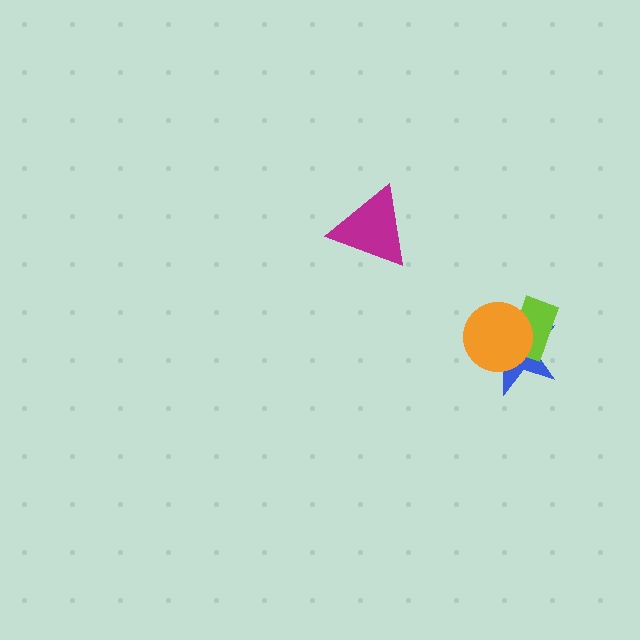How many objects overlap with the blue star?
2 objects overlap with the blue star.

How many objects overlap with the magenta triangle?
0 objects overlap with the magenta triangle.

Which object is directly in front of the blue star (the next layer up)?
The lime rectangle is directly in front of the blue star.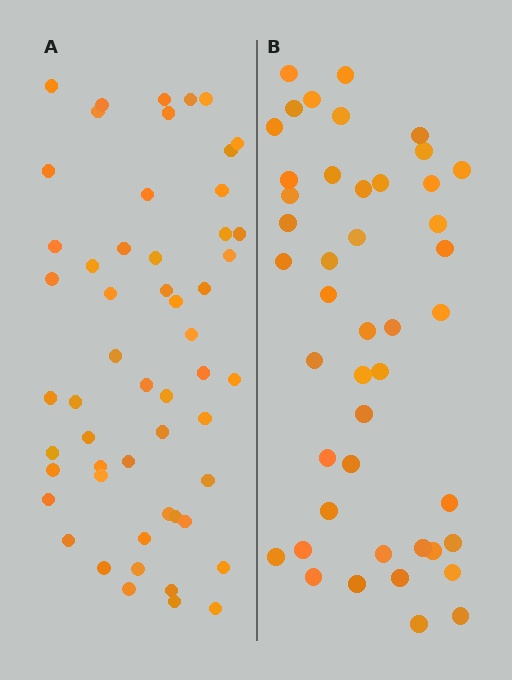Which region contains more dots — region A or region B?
Region A (the left region) has more dots.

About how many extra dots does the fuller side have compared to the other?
Region A has roughly 8 or so more dots than region B.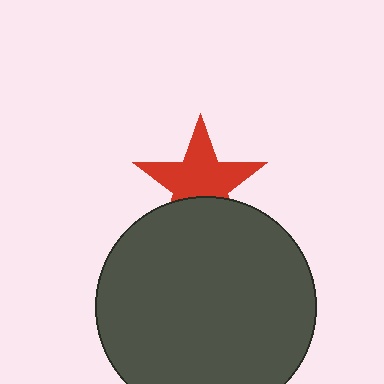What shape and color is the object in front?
The object in front is a dark gray circle.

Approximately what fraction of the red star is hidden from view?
Roughly 33% of the red star is hidden behind the dark gray circle.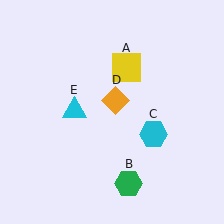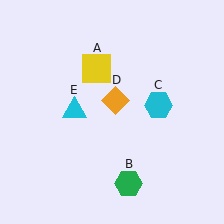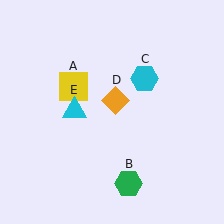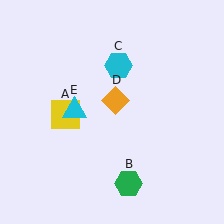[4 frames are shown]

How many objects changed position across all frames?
2 objects changed position: yellow square (object A), cyan hexagon (object C).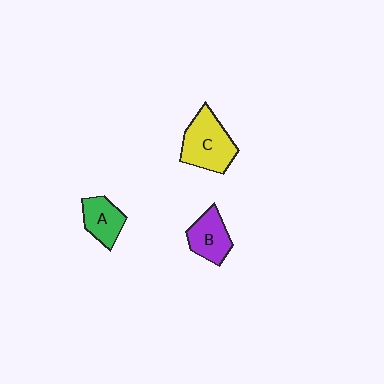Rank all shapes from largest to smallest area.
From largest to smallest: C (yellow), B (purple), A (green).